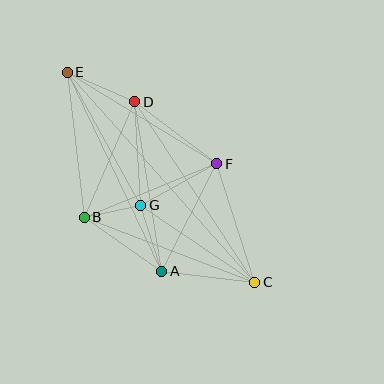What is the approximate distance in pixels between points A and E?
The distance between A and E is approximately 220 pixels.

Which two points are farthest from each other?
Points C and E are farthest from each other.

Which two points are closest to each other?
Points B and G are closest to each other.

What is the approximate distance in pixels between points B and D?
The distance between B and D is approximately 126 pixels.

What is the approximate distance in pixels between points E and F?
The distance between E and F is approximately 176 pixels.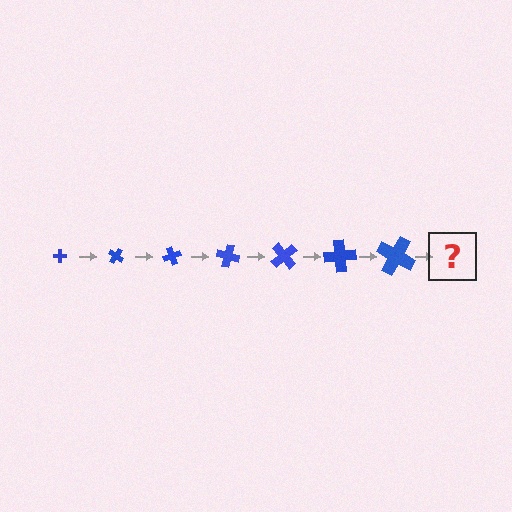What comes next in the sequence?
The next element should be a cross, larger than the previous one and rotated 245 degrees from the start.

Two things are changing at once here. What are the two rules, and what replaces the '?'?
The two rules are that the cross grows larger each step and it rotates 35 degrees each step. The '?' should be a cross, larger than the previous one and rotated 245 degrees from the start.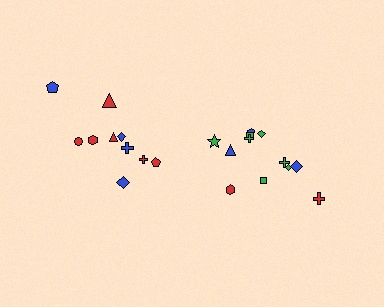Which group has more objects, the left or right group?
The right group.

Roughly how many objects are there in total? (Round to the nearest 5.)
Roughly 20 objects in total.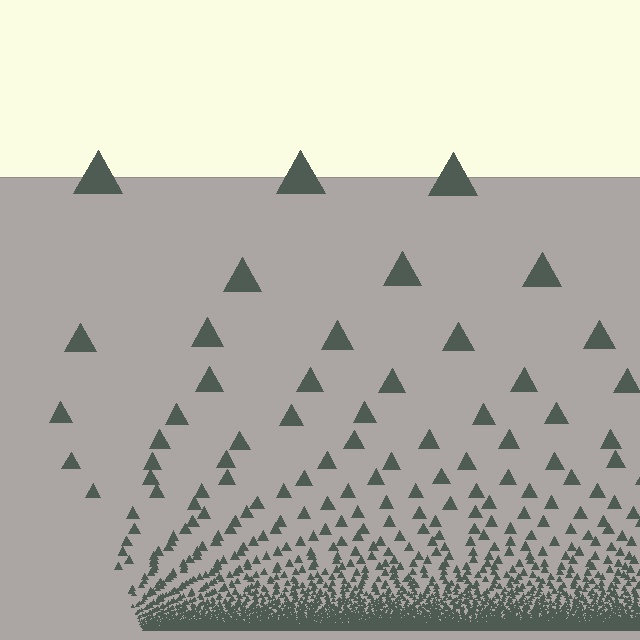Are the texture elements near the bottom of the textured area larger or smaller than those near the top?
Smaller. The gradient is inverted — elements near the bottom are smaller and denser.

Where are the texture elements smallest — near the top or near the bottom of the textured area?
Near the bottom.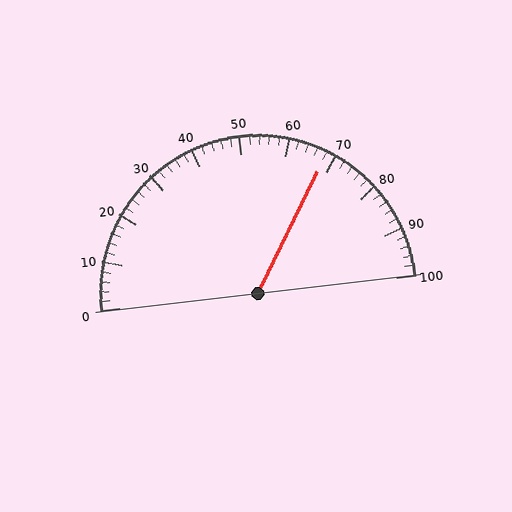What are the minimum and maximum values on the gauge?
The gauge ranges from 0 to 100.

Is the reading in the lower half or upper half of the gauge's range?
The reading is in the upper half of the range (0 to 100).